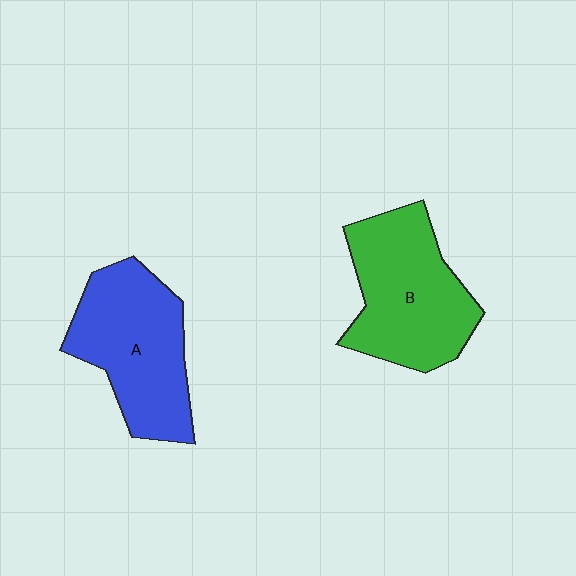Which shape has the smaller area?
Shape A (blue).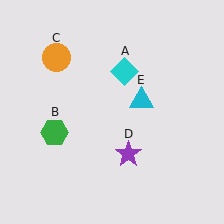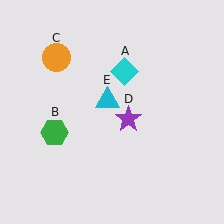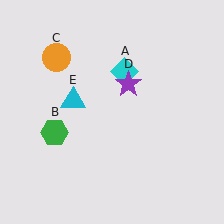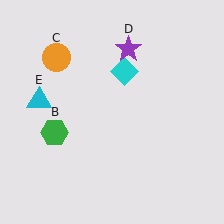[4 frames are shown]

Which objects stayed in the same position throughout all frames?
Cyan diamond (object A) and green hexagon (object B) and orange circle (object C) remained stationary.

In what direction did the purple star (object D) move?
The purple star (object D) moved up.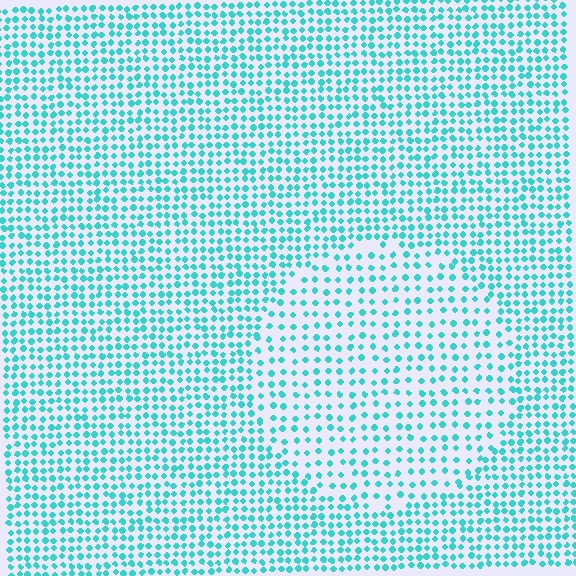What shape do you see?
I see a circle.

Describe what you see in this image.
The image contains small cyan elements arranged at two different densities. A circle-shaped region is visible where the elements are less densely packed than the surrounding area.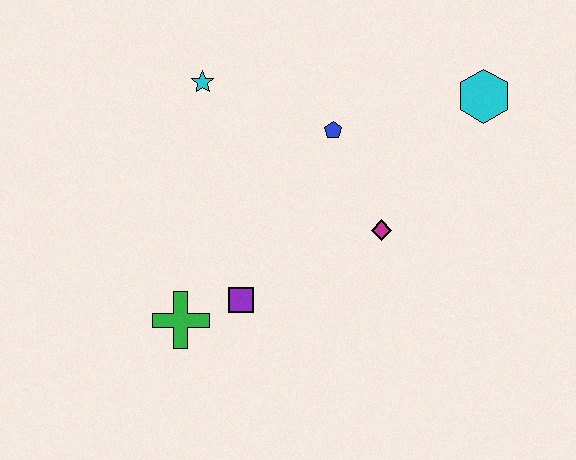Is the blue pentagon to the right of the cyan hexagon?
No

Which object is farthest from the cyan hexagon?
The green cross is farthest from the cyan hexagon.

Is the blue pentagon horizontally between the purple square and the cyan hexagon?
Yes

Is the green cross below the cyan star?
Yes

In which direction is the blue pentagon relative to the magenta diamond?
The blue pentagon is above the magenta diamond.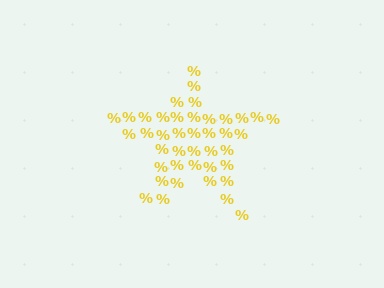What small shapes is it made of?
It is made of small percent signs.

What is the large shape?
The large shape is a star.